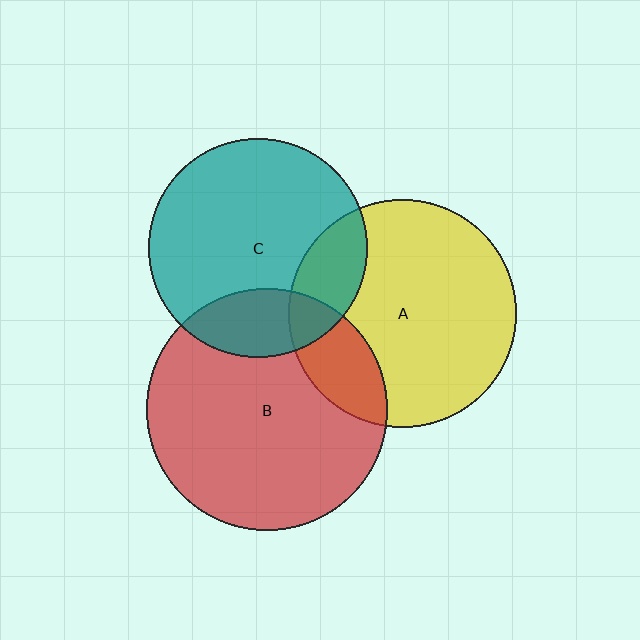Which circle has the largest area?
Circle B (red).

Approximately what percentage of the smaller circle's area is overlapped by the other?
Approximately 20%.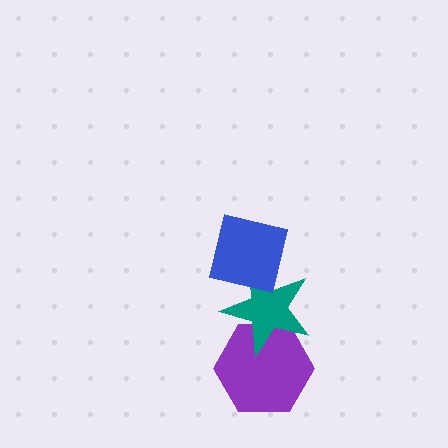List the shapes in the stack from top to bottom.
From top to bottom: the blue square, the teal star, the purple hexagon.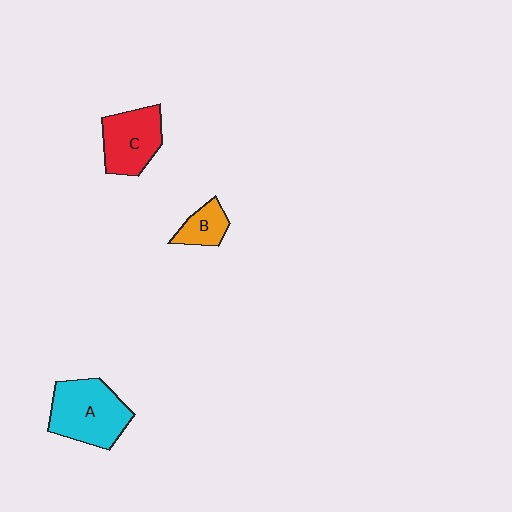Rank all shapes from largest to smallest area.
From largest to smallest: A (cyan), C (red), B (orange).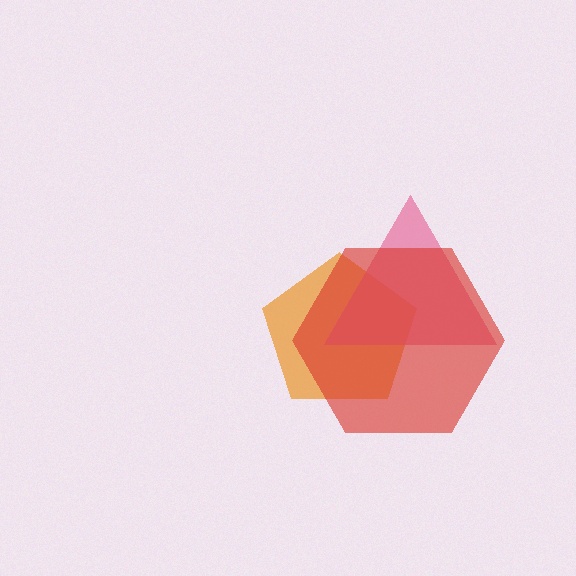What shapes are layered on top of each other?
The layered shapes are: an orange pentagon, a pink triangle, a red hexagon.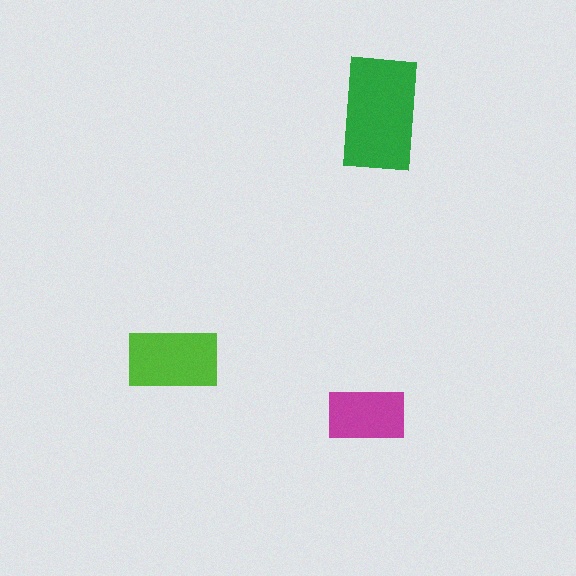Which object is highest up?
The green rectangle is topmost.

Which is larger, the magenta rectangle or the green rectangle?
The green one.